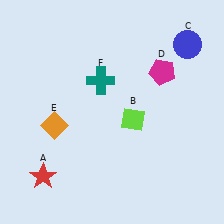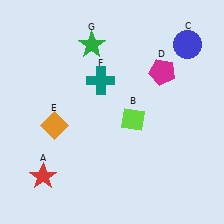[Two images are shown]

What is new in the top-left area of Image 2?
A green star (G) was added in the top-left area of Image 2.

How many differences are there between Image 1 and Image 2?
There is 1 difference between the two images.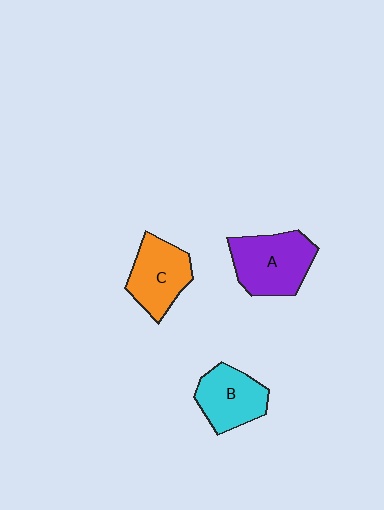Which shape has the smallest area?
Shape B (cyan).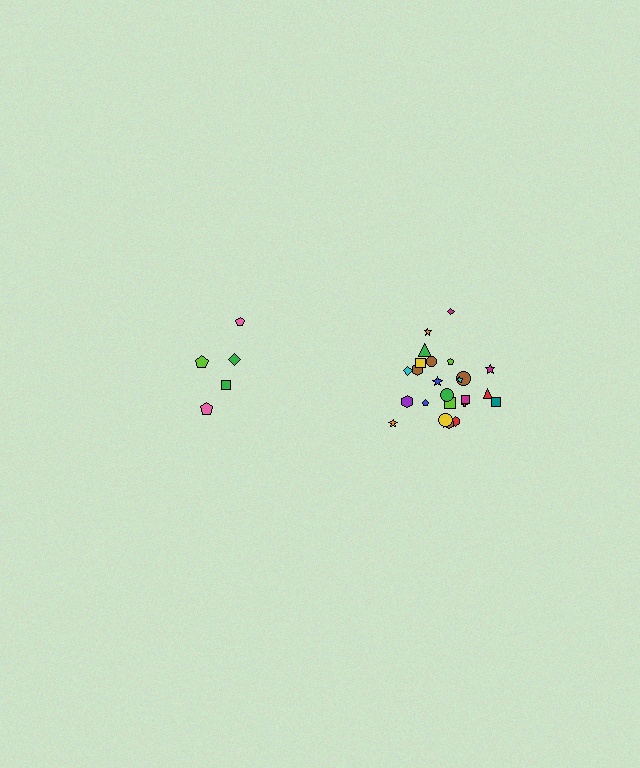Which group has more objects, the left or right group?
The right group.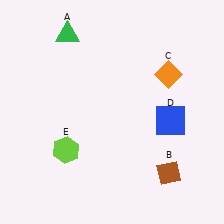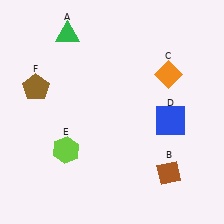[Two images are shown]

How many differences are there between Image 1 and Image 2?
There is 1 difference between the two images.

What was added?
A brown pentagon (F) was added in Image 2.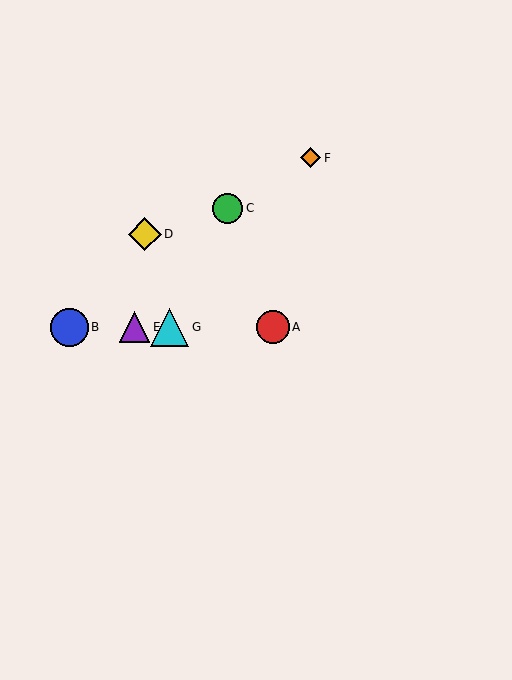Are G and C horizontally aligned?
No, G is at y≈327 and C is at y≈208.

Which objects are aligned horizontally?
Objects A, B, E, G are aligned horizontally.